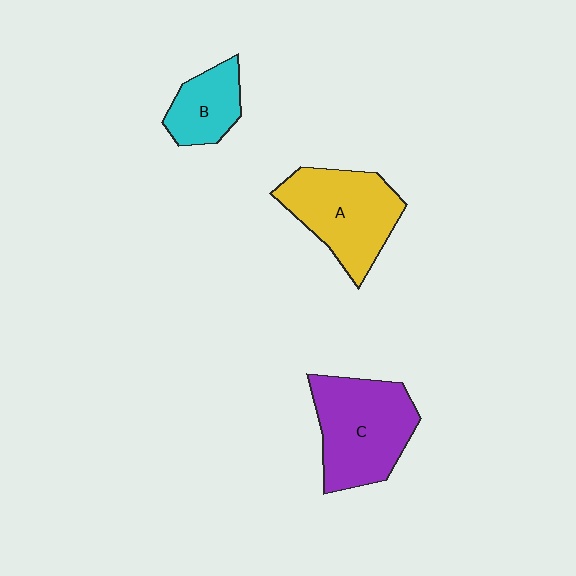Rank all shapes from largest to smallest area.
From largest to smallest: C (purple), A (yellow), B (cyan).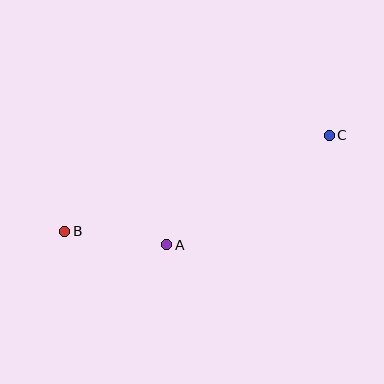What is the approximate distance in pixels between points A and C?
The distance between A and C is approximately 196 pixels.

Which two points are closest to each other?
Points A and B are closest to each other.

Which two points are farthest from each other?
Points B and C are farthest from each other.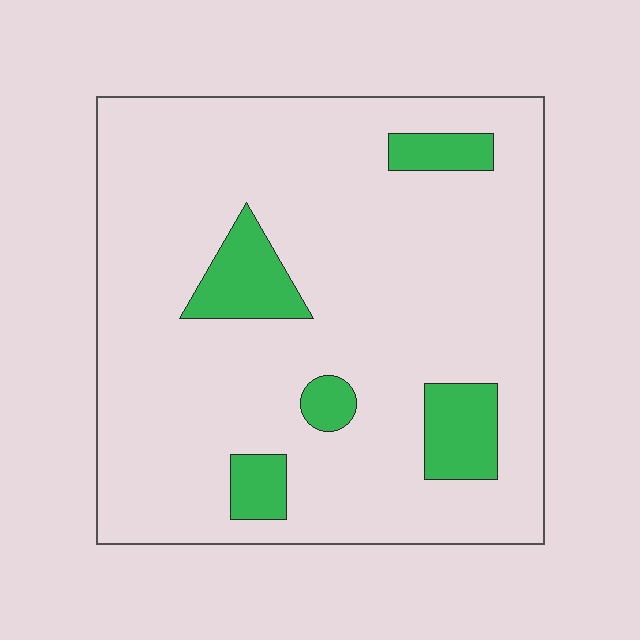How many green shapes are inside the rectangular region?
5.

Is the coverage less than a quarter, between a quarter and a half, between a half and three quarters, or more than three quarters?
Less than a quarter.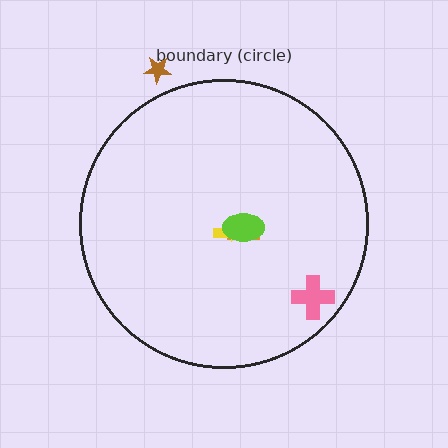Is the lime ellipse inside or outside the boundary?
Inside.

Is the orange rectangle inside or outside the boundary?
Inside.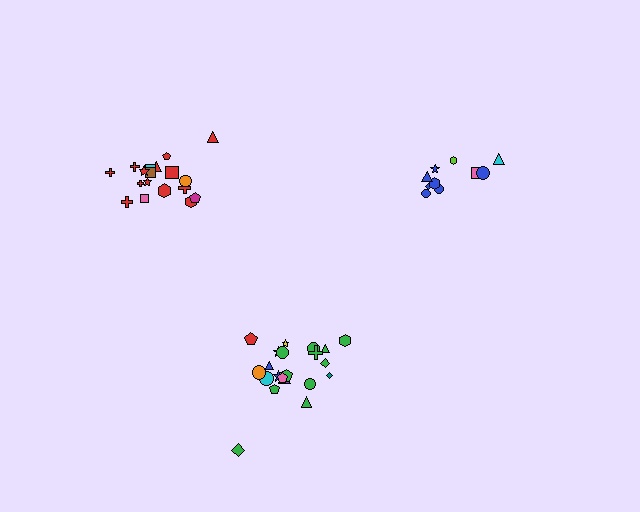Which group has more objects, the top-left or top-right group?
The top-left group.